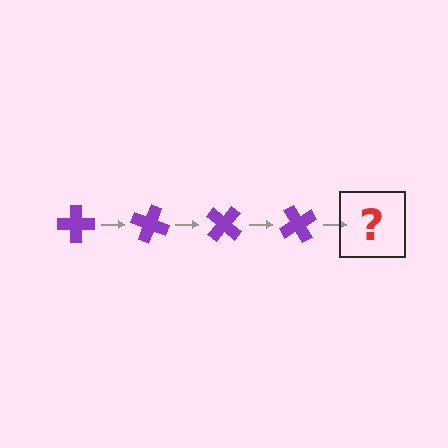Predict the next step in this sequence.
The next step is a purple cross rotated 80 degrees.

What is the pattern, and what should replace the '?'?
The pattern is that the cross rotates 20 degrees each step. The '?' should be a purple cross rotated 80 degrees.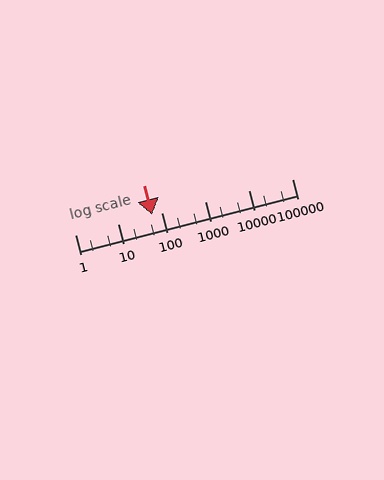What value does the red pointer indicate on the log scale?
The pointer indicates approximately 58.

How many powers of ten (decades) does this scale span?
The scale spans 5 decades, from 1 to 100000.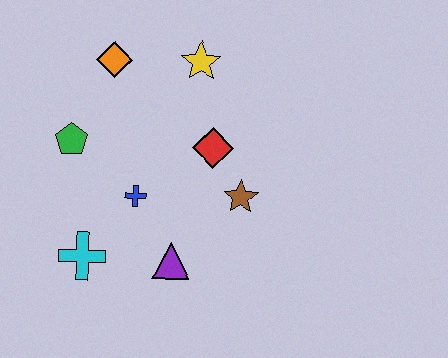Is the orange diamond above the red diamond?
Yes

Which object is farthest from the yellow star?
The cyan cross is farthest from the yellow star.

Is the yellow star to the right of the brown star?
No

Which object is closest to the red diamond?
The brown star is closest to the red diamond.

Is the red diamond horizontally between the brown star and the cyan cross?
Yes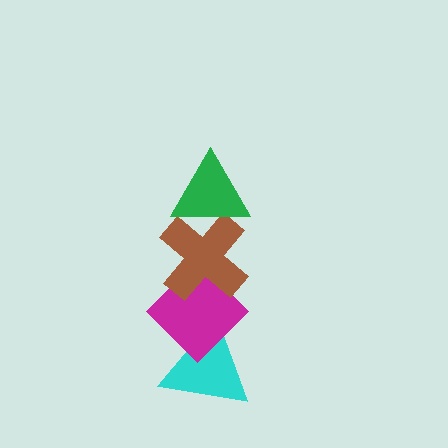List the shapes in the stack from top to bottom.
From top to bottom: the green triangle, the brown cross, the magenta diamond, the cyan triangle.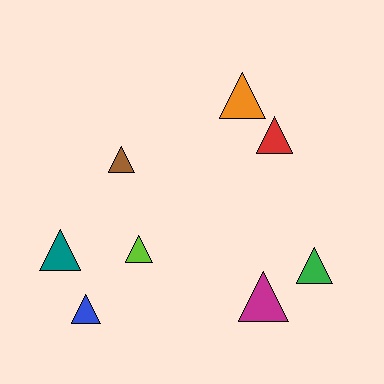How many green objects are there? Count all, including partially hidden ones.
There is 1 green object.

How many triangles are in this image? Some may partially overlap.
There are 8 triangles.